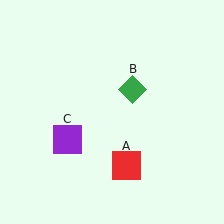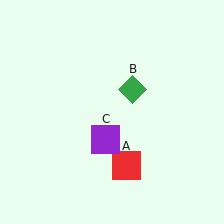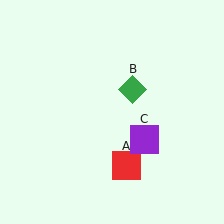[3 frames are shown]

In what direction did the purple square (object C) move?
The purple square (object C) moved right.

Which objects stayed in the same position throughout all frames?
Red square (object A) and green diamond (object B) remained stationary.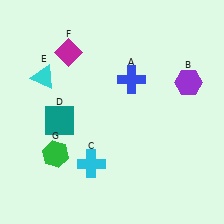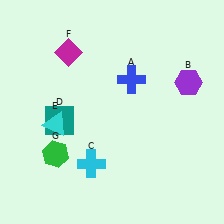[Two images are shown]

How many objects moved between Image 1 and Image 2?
1 object moved between the two images.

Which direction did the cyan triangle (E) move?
The cyan triangle (E) moved down.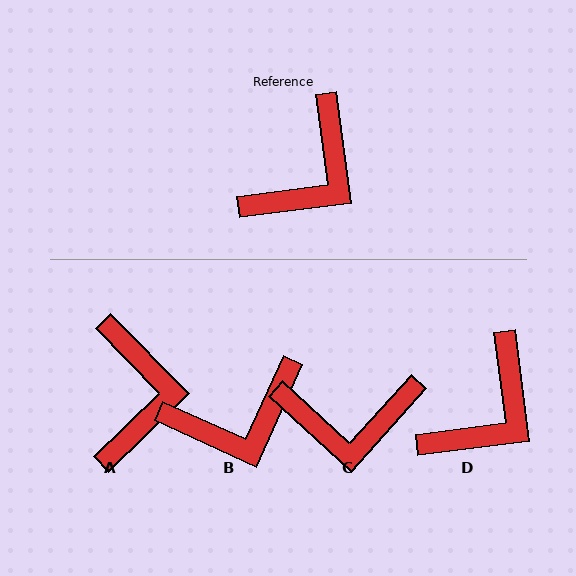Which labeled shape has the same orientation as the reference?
D.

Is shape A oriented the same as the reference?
No, it is off by about 37 degrees.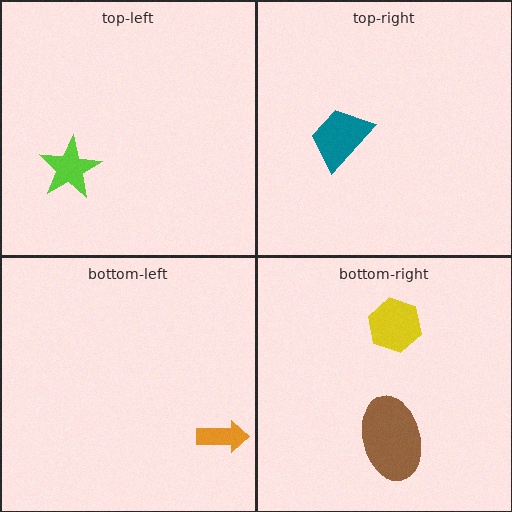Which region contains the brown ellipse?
The bottom-right region.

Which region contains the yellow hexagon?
The bottom-right region.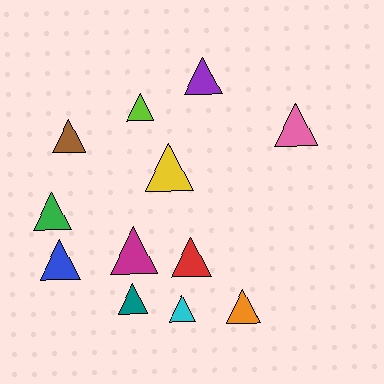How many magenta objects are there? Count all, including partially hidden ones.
There is 1 magenta object.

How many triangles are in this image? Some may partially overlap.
There are 12 triangles.